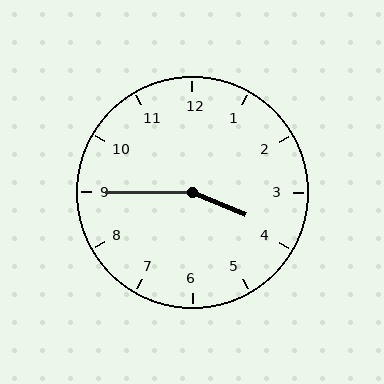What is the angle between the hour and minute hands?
Approximately 158 degrees.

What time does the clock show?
3:45.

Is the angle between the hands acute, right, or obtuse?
It is obtuse.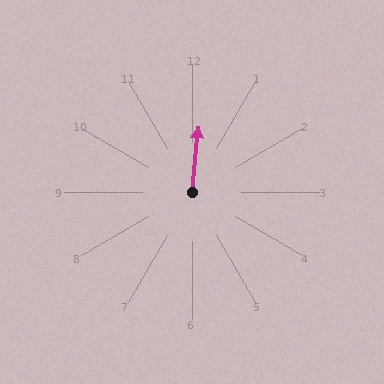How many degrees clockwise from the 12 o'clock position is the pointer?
Approximately 6 degrees.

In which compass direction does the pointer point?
North.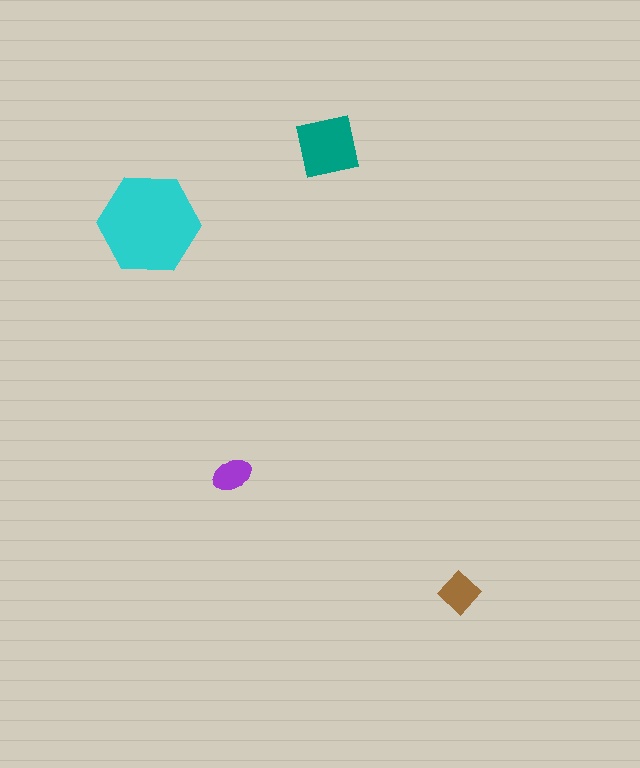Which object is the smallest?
The purple ellipse.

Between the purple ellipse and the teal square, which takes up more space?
The teal square.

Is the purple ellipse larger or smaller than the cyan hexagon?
Smaller.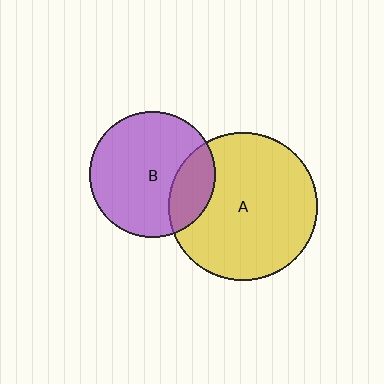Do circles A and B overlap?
Yes.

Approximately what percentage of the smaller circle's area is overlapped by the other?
Approximately 25%.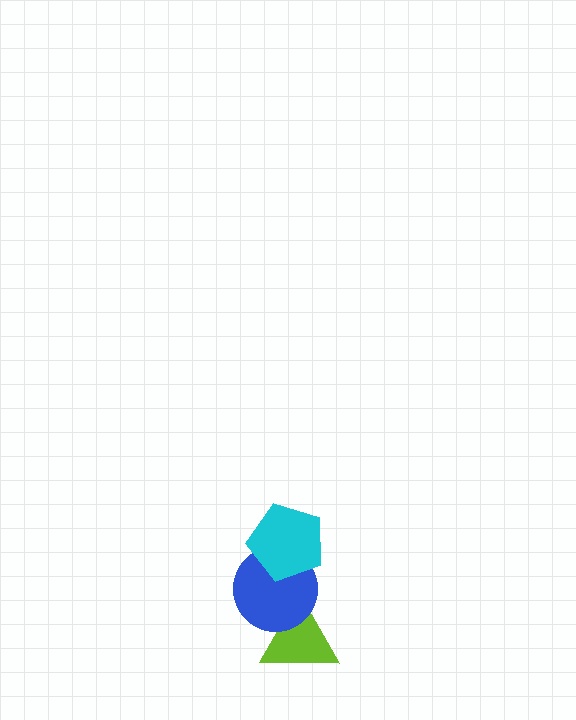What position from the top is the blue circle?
The blue circle is 2nd from the top.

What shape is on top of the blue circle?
The cyan pentagon is on top of the blue circle.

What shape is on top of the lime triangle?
The blue circle is on top of the lime triangle.